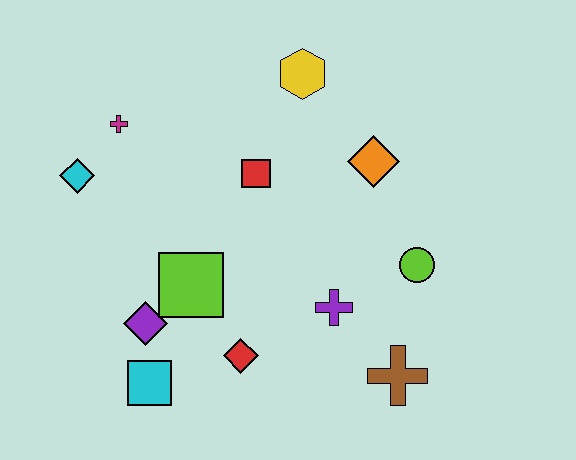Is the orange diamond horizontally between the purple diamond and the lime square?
No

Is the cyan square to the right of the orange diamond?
No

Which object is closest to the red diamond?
The lime square is closest to the red diamond.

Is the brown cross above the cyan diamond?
No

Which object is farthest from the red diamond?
The yellow hexagon is farthest from the red diamond.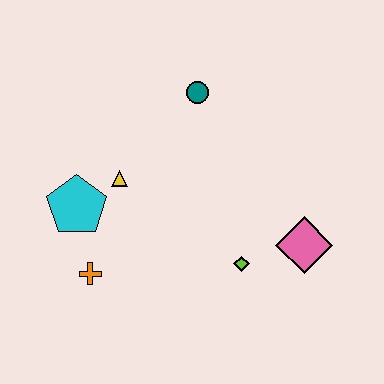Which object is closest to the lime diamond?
The pink diamond is closest to the lime diamond.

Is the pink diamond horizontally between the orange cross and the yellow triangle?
No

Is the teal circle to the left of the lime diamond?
Yes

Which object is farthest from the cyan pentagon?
The pink diamond is farthest from the cyan pentagon.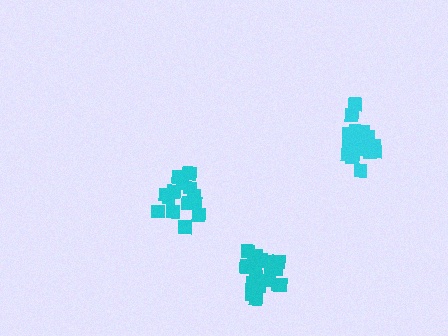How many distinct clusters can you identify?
There are 3 distinct clusters.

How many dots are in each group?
Group 1: 15 dots, Group 2: 16 dots, Group 3: 20 dots (51 total).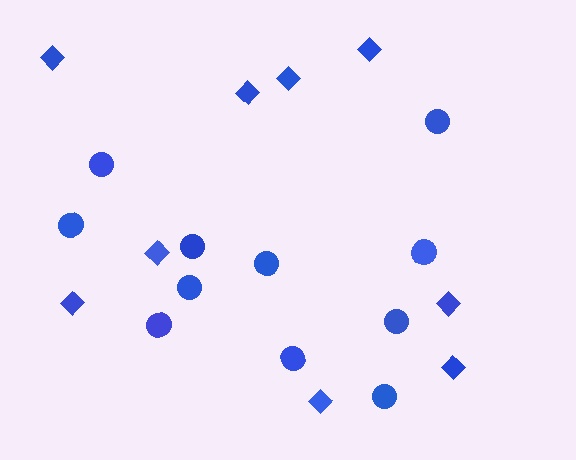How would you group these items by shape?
There are 2 groups: one group of circles (11) and one group of diamonds (9).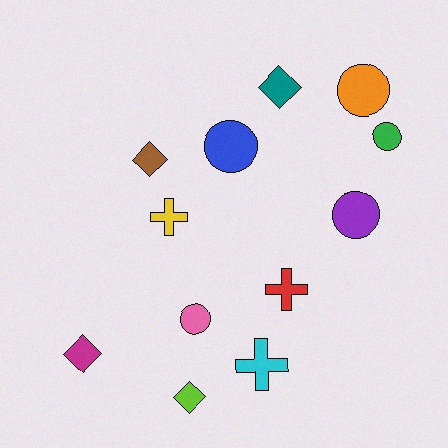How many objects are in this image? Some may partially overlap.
There are 12 objects.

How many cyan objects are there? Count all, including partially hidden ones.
There is 1 cyan object.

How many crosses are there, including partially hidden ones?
There are 3 crosses.